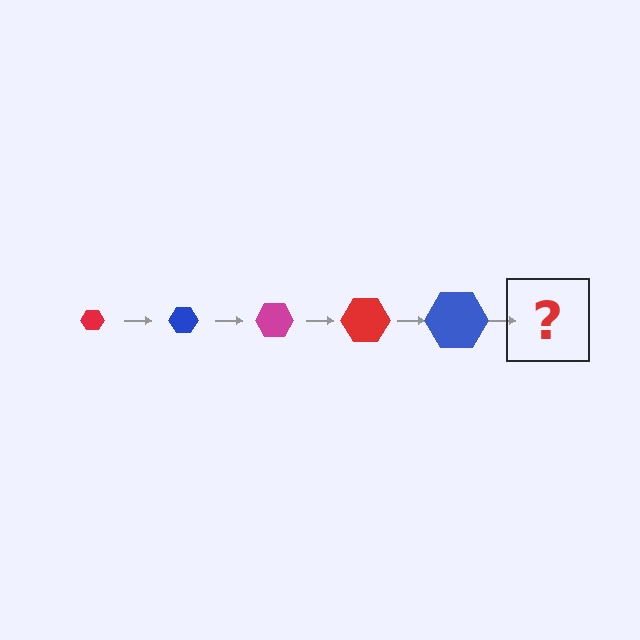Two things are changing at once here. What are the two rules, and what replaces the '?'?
The two rules are that the hexagon grows larger each step and the color cycles through red, blue, and magenta. The '?' should be a magenta hexagon, larger than the previous one.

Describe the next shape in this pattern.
It should be a magenta hexagon, larger than the previous one.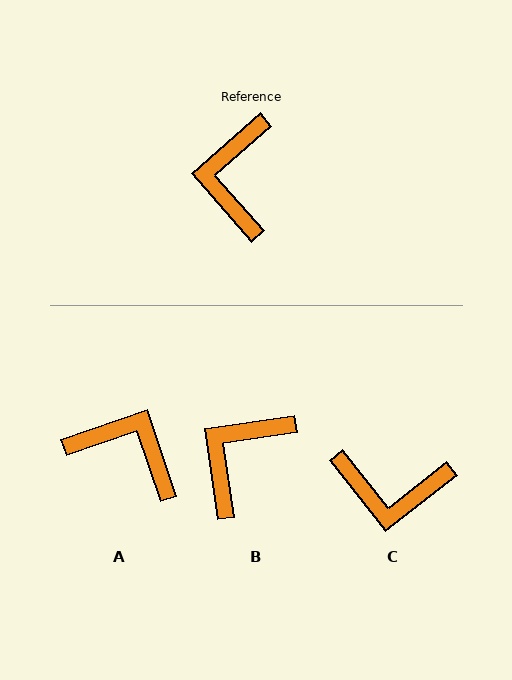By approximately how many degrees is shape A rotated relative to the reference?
Approximately 112 degrees clockwise.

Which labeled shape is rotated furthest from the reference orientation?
A, about 112 degrees away.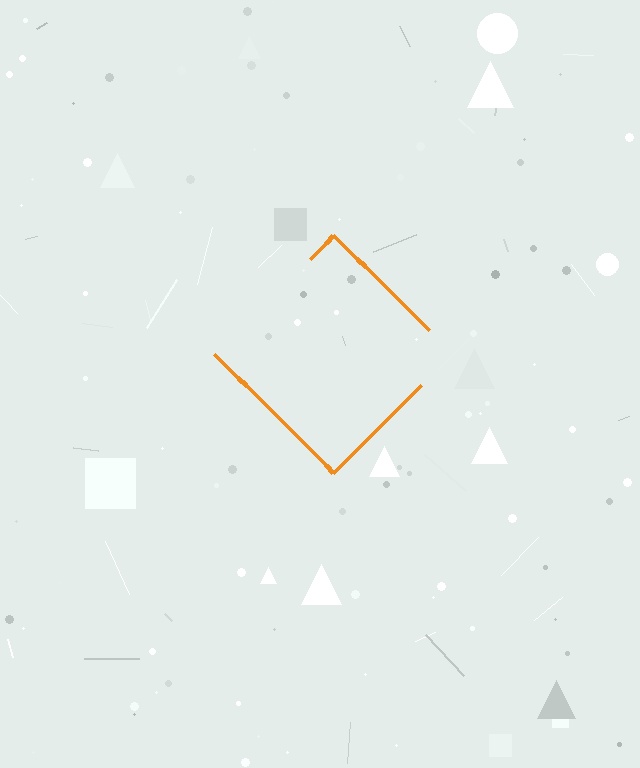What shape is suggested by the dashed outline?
The dashed outline suggests a diamond.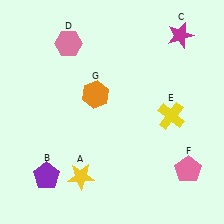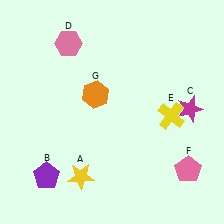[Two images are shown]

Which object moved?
The magenta star (C) moved down.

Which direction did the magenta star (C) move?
The magenta star (C) moved down.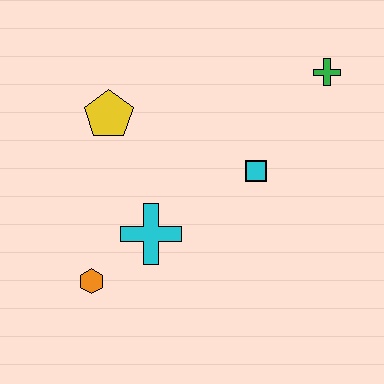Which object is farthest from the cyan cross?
The green cross is farthest from the cyan cross.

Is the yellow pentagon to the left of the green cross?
Yes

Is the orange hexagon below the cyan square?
Yes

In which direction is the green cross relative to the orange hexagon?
The green cross is to the right of the orange hexagon.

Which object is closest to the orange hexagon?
The cyan cross is closest to the orange hexagon.